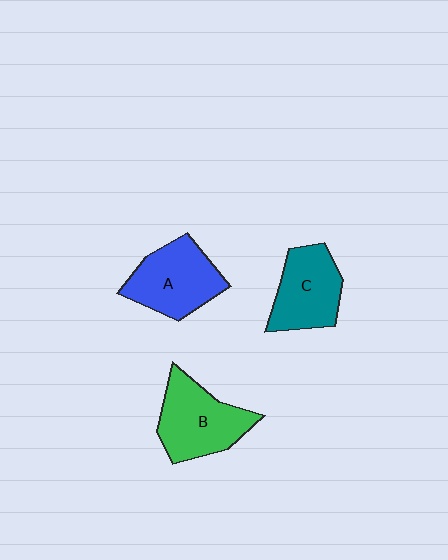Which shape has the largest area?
Shape B (green).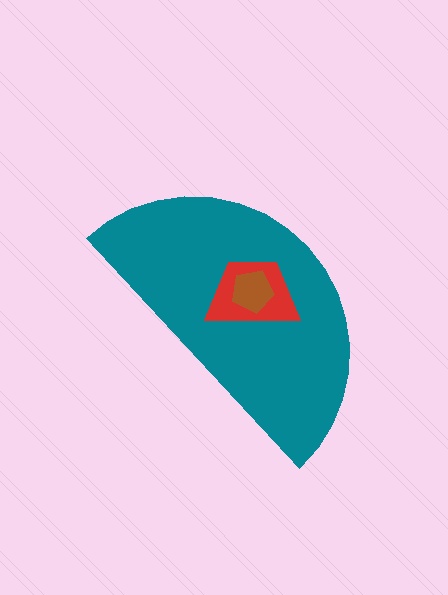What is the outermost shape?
The teal semicircle.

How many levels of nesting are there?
3.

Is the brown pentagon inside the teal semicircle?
Yes.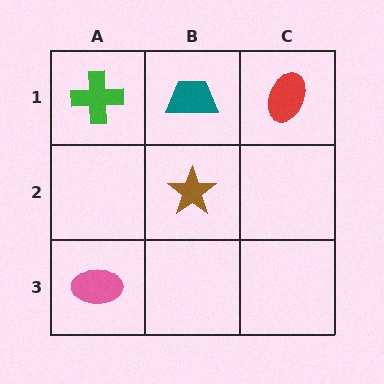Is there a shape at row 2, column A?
No, that cell is empty.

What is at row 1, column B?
A teal trapezoid.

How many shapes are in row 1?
3 shapes.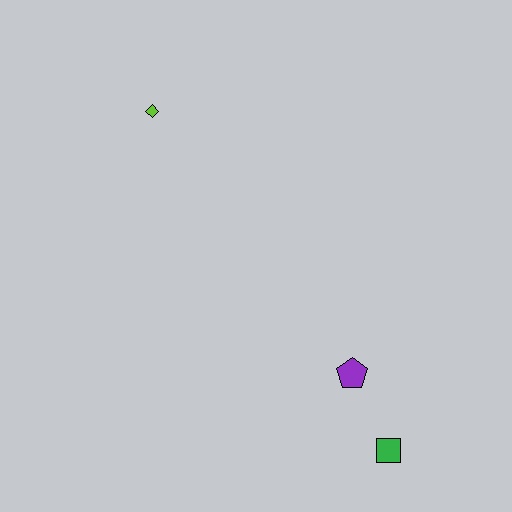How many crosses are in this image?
There are no crosses.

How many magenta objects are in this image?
There are no magenta objects.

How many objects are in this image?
There are 3 objects.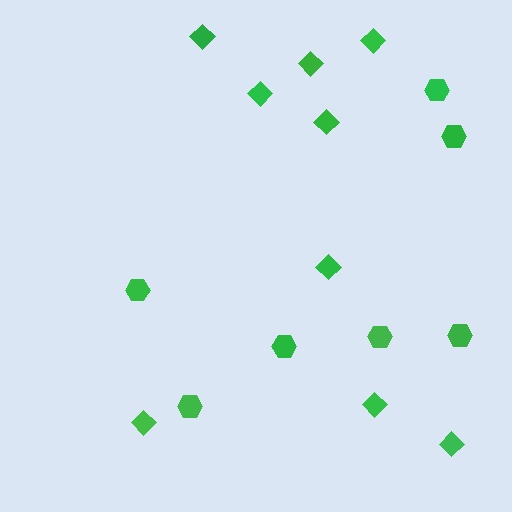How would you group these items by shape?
There are 2 groups: one group of hexagons (7) and one group of diamonds (9).